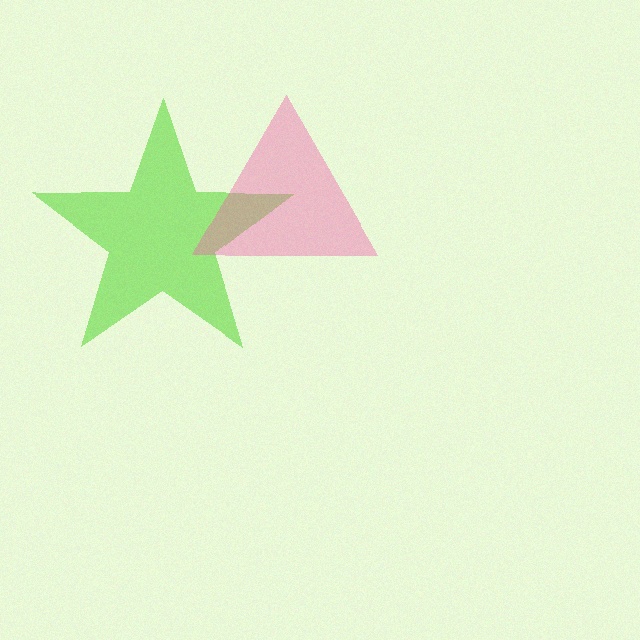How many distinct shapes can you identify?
There are 2 distinct shapes: a lime star, a pink triangle.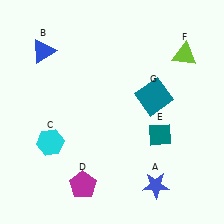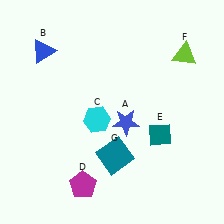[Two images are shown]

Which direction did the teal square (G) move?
The teal square (G) moved down.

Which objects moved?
The objects that moved are: the blue star (A), the cyan hexagon (C), the teal square (G).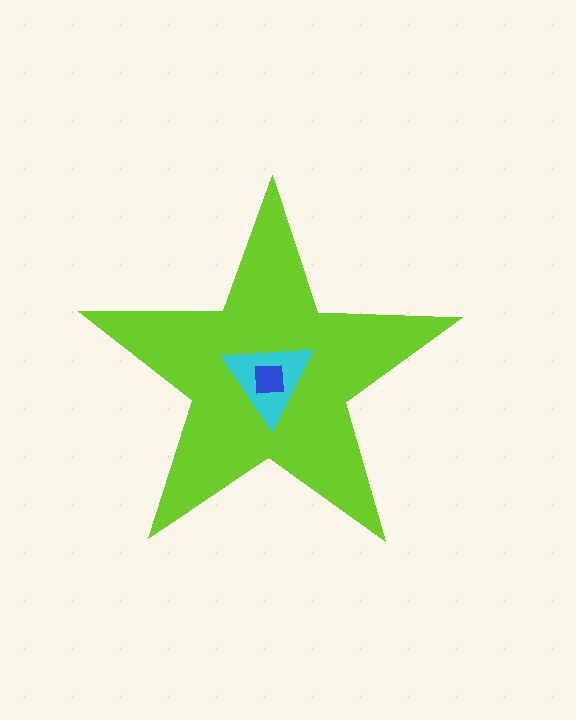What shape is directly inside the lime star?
The cyan triangle.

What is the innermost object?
The blue square.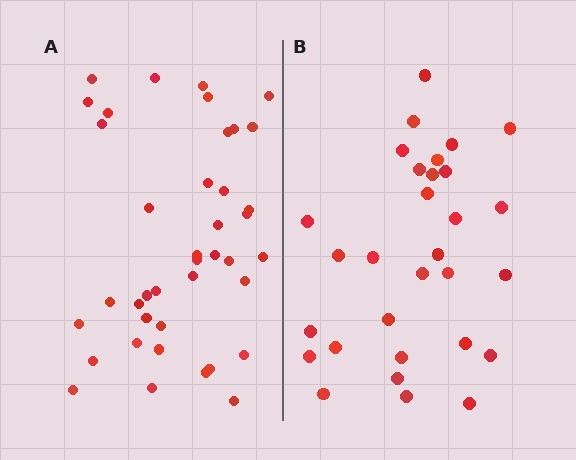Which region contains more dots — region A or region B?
Region A (the left region) has more dots.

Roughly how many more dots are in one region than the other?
Region A has roughly 10 or so more dots than region B.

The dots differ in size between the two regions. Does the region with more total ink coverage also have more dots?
No. Region B has more total ink coverage because its dots are larger, but region A actually contains more individual dots. Total area can be misleading — the number of items is what matters here.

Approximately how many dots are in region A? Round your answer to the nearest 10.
About 40 dots.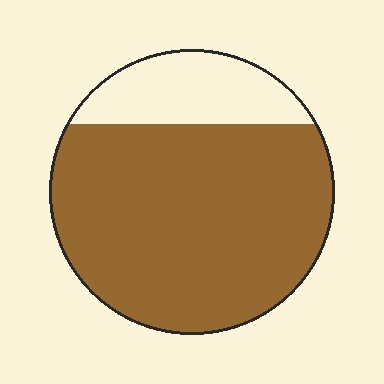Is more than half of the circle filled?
Yes.